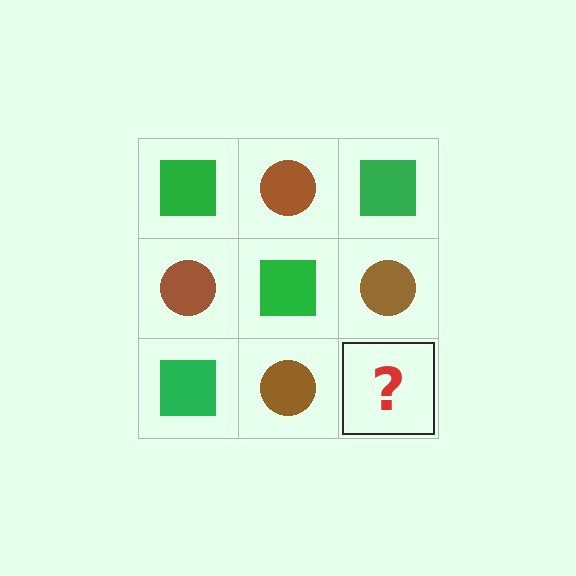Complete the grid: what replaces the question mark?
The question mark should be replaced with a green square.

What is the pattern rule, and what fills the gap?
The rule is that it alternates green square and brown circle in a checkerboard pattern. The gap should be filled with a green square.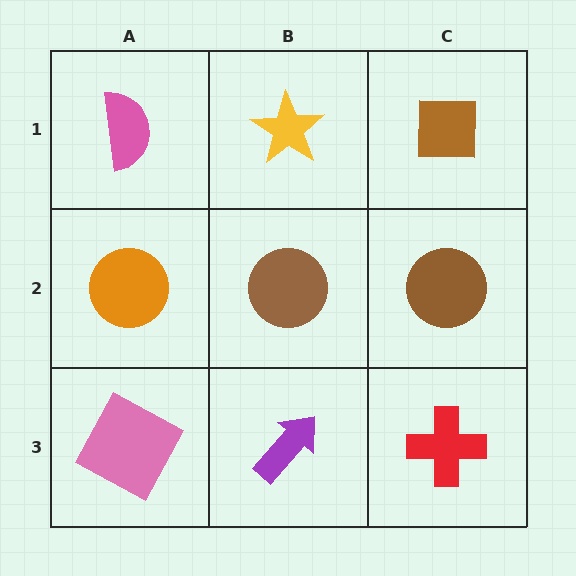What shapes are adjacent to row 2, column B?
A yellow star (row 1, column B), a purple arrow (row 3, column B), an orange circle (row 2, column A), a brown circle (row 2, column C).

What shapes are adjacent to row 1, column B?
A brown circle (row 2, column B), a pink semicircle (row 1, column A), a brown square (row 1, column C).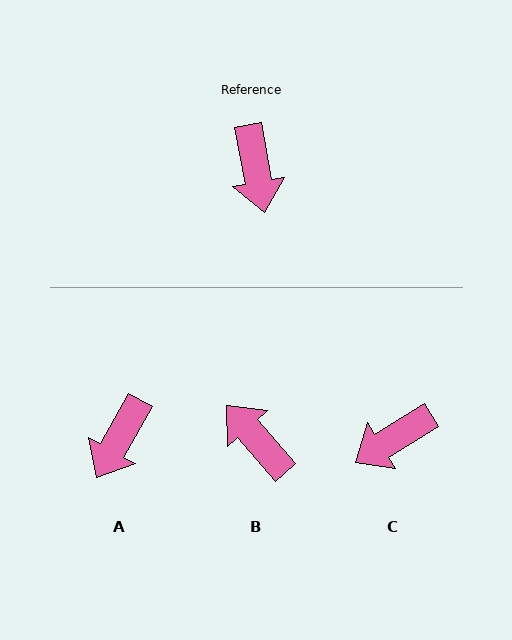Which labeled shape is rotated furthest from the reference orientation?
B, about 149 degrees away.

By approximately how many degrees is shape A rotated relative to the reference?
Approximately 40 degrees clockwise.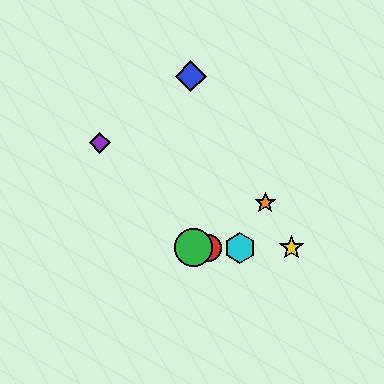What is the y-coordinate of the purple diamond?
The purple diamond is at y≈143.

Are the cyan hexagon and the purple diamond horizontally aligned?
No, the cyan hexagon is at y≈248 and the purple diamond is at y≈143.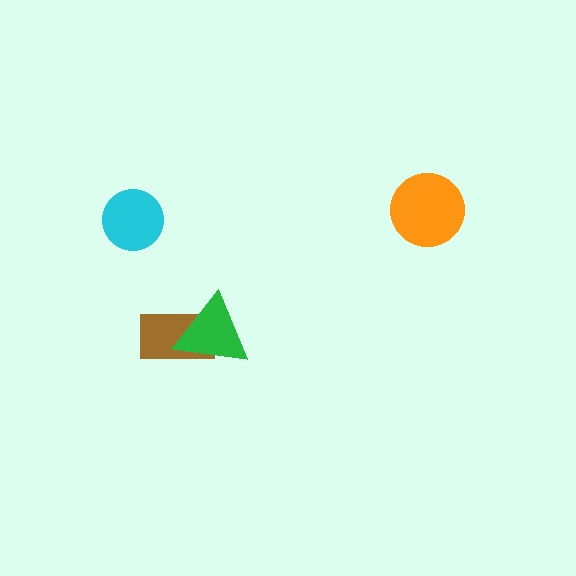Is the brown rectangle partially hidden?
Yes, it is partially covered by another shape.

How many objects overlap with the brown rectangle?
1 object overlaps with the brown rectangle.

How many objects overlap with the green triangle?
1 object overlaps with the green triangle.